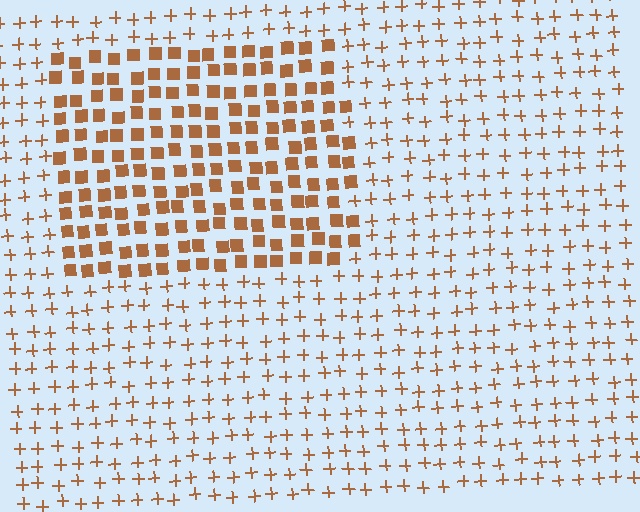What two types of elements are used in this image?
The image uses squares inside the rectangle region and plus signs outside it.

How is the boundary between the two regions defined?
The boundary is defined by a change in element shape: squares inside vs. plus signs outside. All elements share the same color and spacing.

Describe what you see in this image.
The image is filled with small brown elements arranged in a uniform grid. A rectangle-shaped region contains squares, while the surrounding area contains plus signs. The boundary is defined purely by the change in element shape.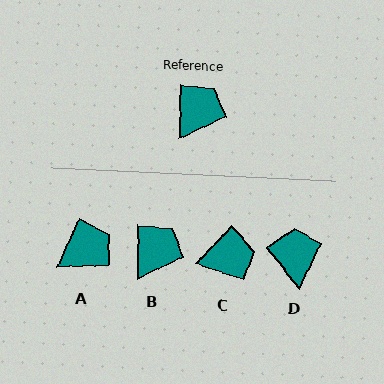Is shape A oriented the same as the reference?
No, it is off by about 23 degrees.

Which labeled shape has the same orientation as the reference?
B.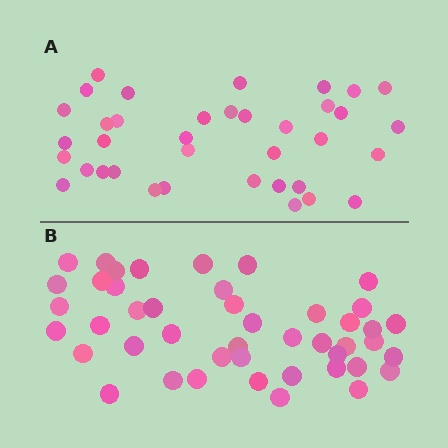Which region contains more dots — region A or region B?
Region B (the bottom region) has more dots.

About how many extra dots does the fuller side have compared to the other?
Region B has roughly 8 or so more dots than region A.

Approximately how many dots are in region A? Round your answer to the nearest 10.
About 40 dots. (The exact count is 37, which rounds to 40.)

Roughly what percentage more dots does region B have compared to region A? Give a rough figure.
About 20% more.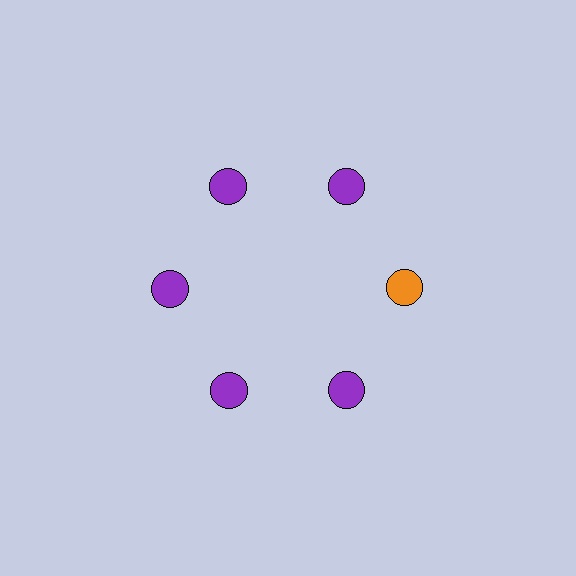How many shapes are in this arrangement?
There are 6 shapes arranged in a ring pattern.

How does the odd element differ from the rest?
It has a different color: orange instead of purple.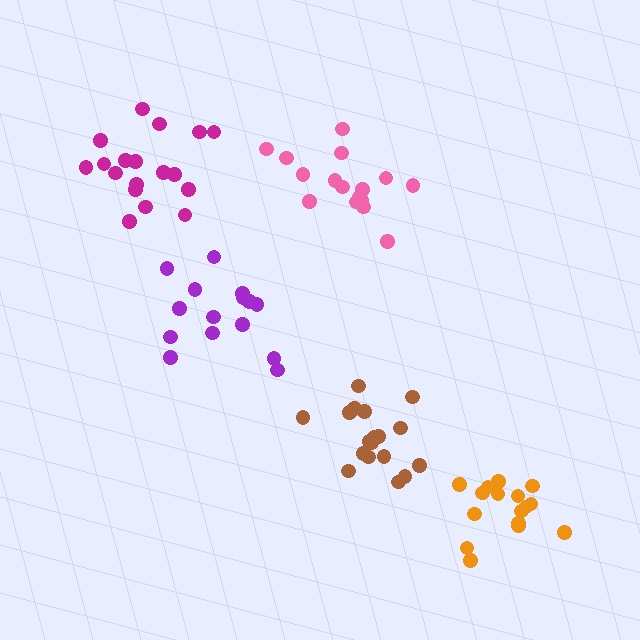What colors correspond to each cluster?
The clusters are colored: brown, magenta, pink, orange, purple.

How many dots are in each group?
Group 1: 19 dots, Group 2: 19 dots, Group 3: 17 dots, Group 4: 16 dots, Group 5: 15 dots (86 total).